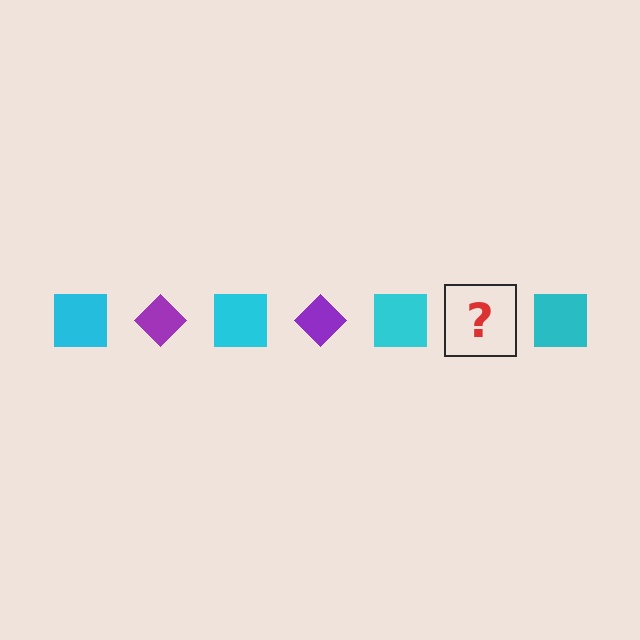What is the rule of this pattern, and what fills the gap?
The rule is that the pattern alternates between cyan square and purple diamond. The gap should be filled with a purple diamond.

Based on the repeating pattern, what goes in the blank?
The blank should be a purple diamond.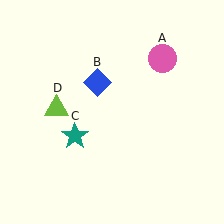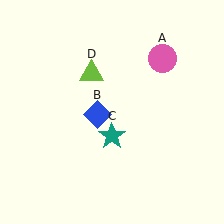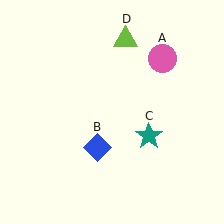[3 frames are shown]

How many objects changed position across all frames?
3 objects changed position: blue diamond (object B), teal star (object C), lime triangle (object D).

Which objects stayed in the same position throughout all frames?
Pink circle (object A) remained stationary.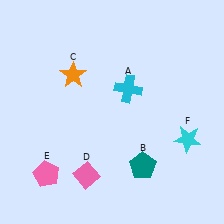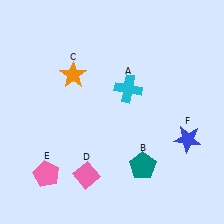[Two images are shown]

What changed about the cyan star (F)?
In Image 1, F is cyan. In Image 2, it changed to blue.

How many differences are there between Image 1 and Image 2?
There is 1 difference between the two images.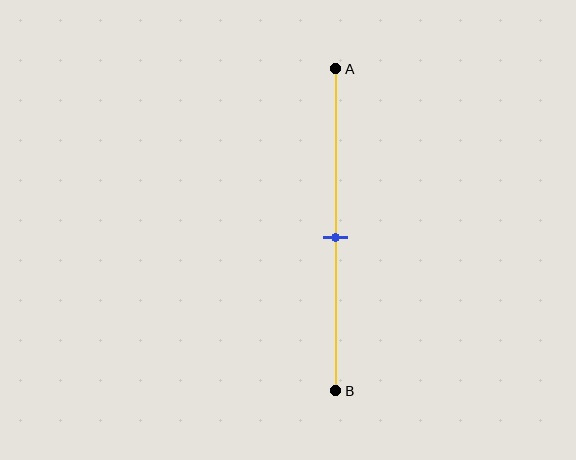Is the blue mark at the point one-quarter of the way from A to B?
No, the mark is at about 50% from A, not at the 25% one-quarter point.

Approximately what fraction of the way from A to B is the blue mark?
The blue mark is approximately 50% of the way from A to B.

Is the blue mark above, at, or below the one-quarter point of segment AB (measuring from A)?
The blue mark is below the one-quarter point of segment AB.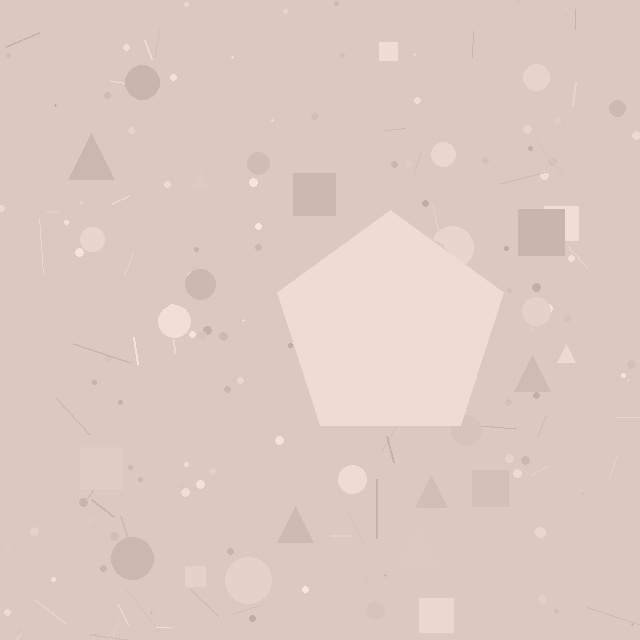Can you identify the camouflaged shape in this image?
The camouflaged shape is a pentagon.